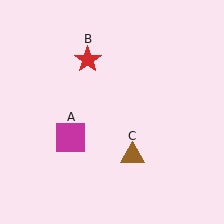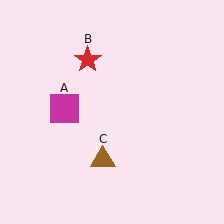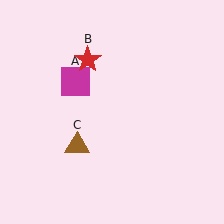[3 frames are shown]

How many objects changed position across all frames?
2 objects changed position: magenta square (object A), brown triangle (object C).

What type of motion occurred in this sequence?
The magenta square (object A), brown triangle (object C) rotated clockwise around the center of the scene.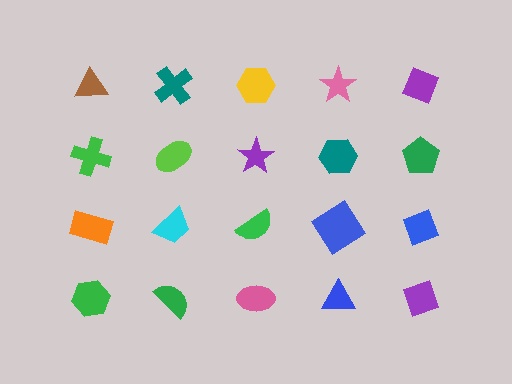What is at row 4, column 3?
A pink ellipse.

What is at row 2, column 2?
A lime ellipse.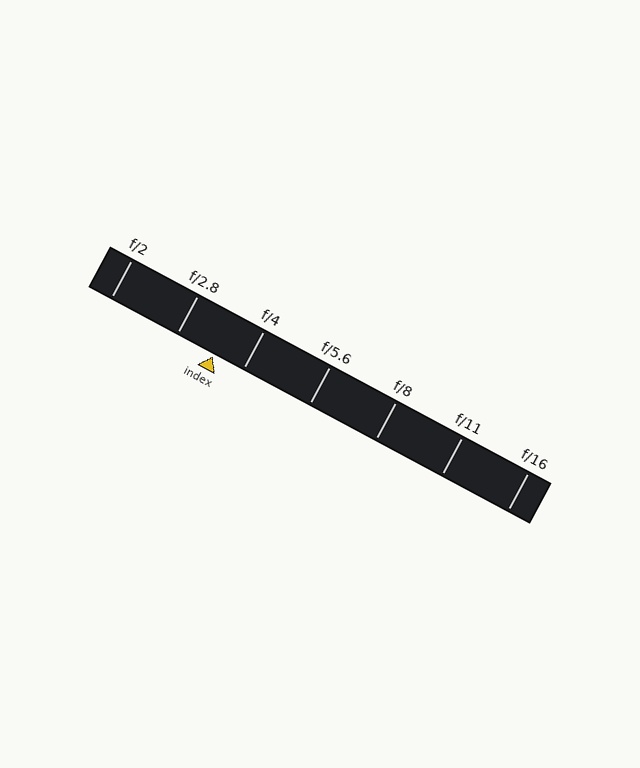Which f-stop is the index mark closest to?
The index mark is closest to f/4.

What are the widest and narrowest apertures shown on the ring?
The widest aperture shown is f/2 and the narrowest is f/16.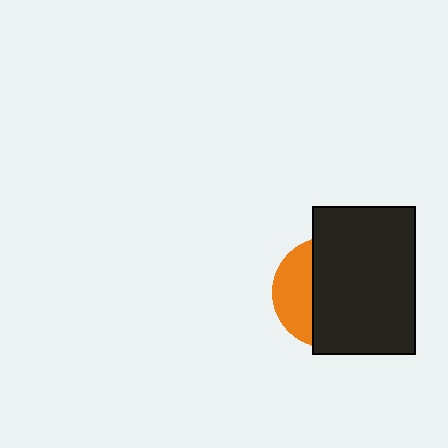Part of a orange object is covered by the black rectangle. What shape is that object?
It is a circle.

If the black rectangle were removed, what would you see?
You would see the complete orange circle.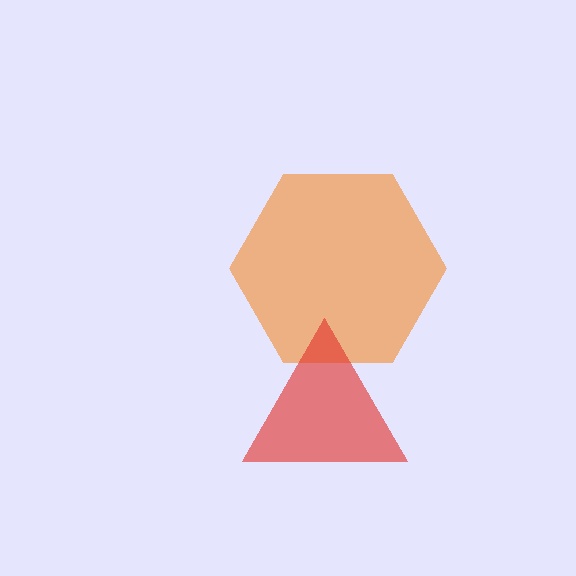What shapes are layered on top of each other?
The layered shapes are: an orange hexagon, a red triangle.